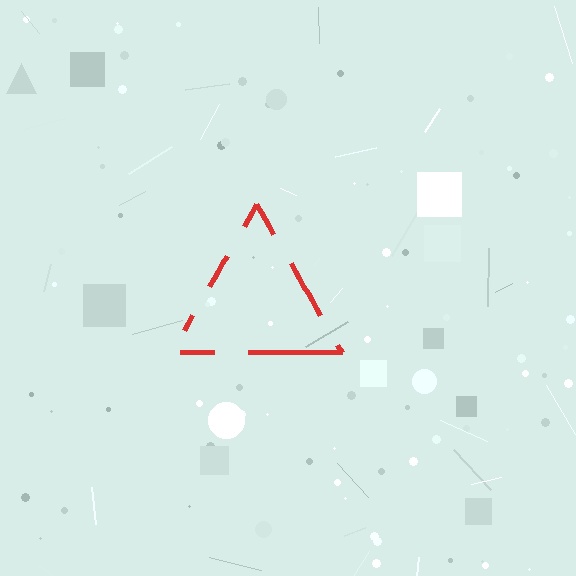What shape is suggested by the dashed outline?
The dashed outline suggests a triangle.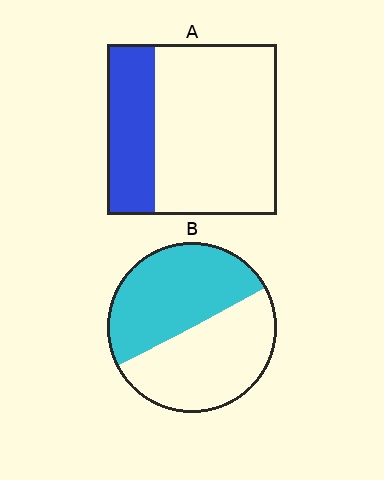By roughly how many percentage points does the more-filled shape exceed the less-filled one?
By roughly 20 percentage points (B over A).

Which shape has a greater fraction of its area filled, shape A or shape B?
Shape B.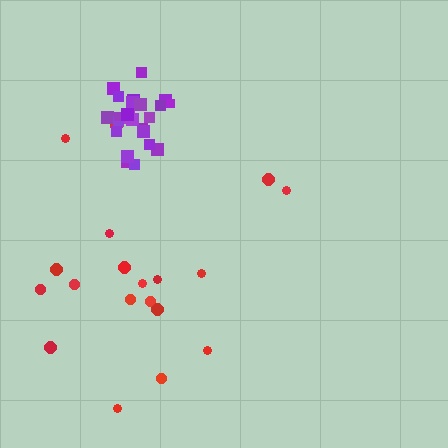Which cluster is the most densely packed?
Purple.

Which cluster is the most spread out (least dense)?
Red.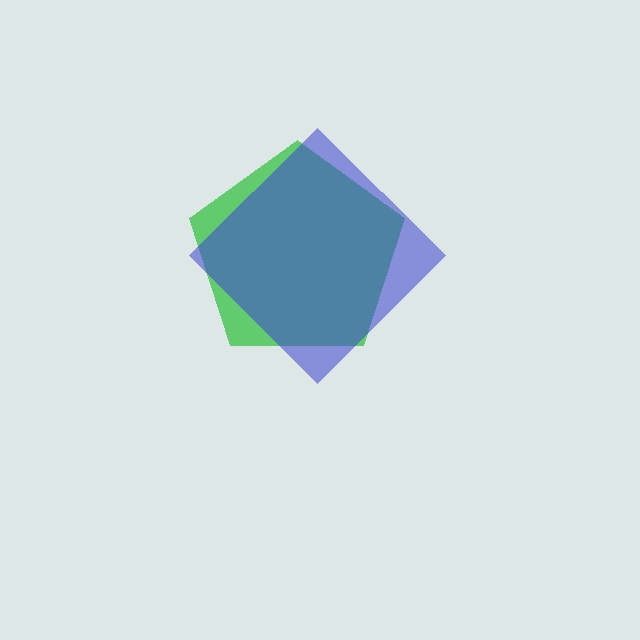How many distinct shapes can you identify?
There are 2 distinct shapes: a green pentagon, a blue diamond.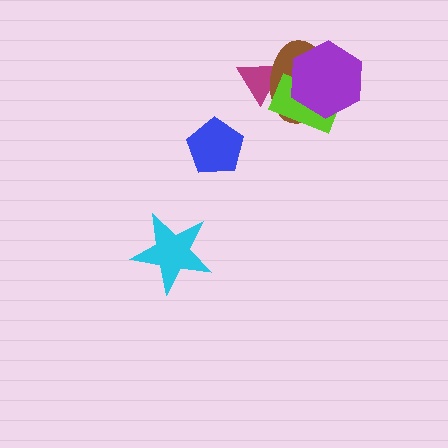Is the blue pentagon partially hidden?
No, no other shape covers it.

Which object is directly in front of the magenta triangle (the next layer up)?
The brown ellipse is directly in front of the magenta triangle.